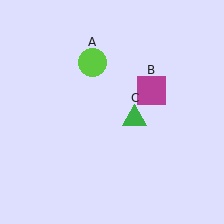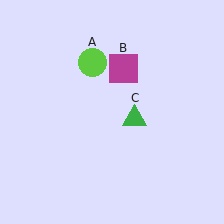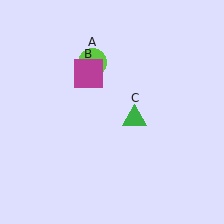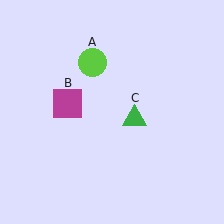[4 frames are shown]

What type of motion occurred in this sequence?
The magenta square (object B) rotated counterclockwise around the center of the scene.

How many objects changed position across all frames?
1 object changed position: magenta square (object B).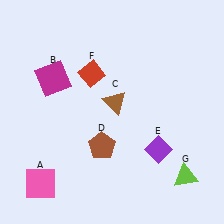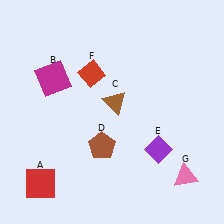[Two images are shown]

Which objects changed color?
A changed from pink to red. G changed from lime to pink.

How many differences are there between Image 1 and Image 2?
There are 2 differences between the two images.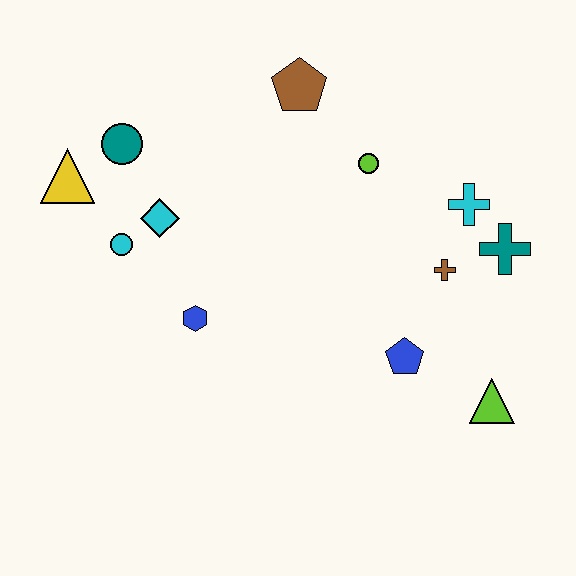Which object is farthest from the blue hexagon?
The teal cross is farthest from the blue hexagon.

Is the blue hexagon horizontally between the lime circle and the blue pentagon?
No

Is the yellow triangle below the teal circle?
Yes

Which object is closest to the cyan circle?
The cyan diamond is closest to the cyan circle.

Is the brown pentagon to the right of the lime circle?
No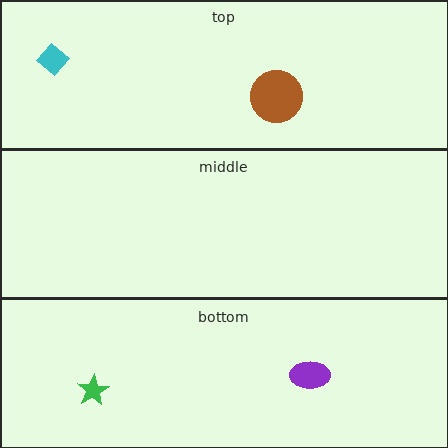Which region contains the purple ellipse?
The bottom region.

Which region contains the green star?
The bottom region.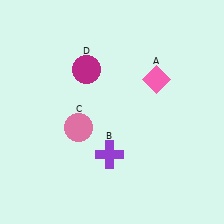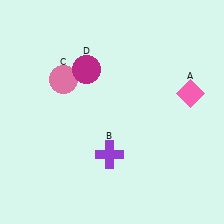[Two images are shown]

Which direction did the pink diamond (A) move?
The pink diamond (A) moved right.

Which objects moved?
The objects that moved are: the pink diamond (A), the pink circle (C).